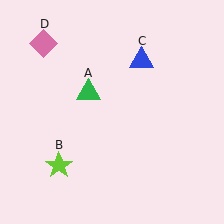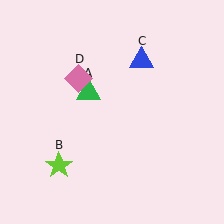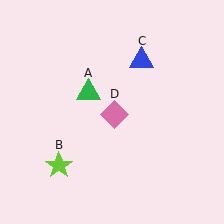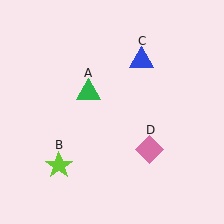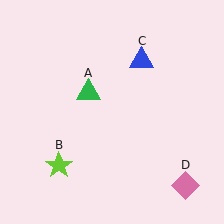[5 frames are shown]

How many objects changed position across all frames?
1 object changed position: pink diamond (object D).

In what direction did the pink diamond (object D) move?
The pink diamond (object D) moved down and to the right.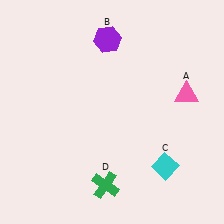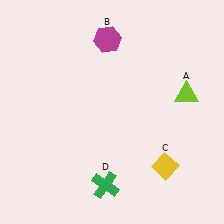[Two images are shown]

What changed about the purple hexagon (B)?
In Image 1, B is purple. In Image 2, it changed to magenta.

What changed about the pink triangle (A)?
In Image 1, A is pink. In Image 2, it changed to lime.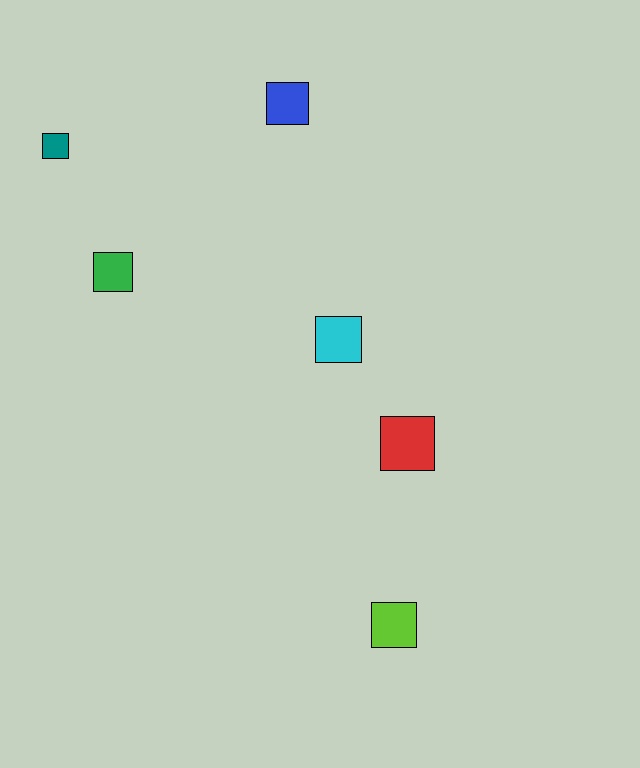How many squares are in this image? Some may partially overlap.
There are 6 squares.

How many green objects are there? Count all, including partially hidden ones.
There is 1 green object.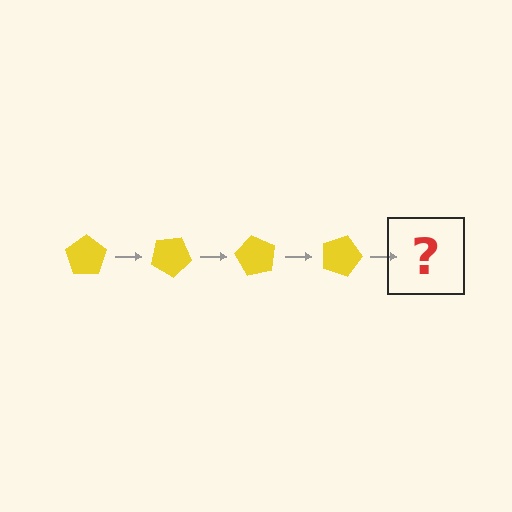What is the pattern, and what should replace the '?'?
The pattern is that the pentagon rotates 30 degrees each step. The '?' should be a yellow pentagon rotated 120 degrees.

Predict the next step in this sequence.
The next step is a yellow pentagon rotated 120 degrees.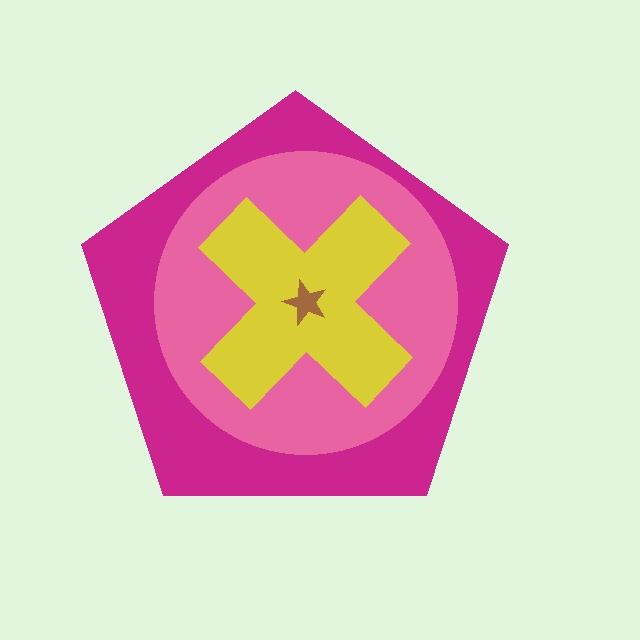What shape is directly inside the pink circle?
The yellow cross.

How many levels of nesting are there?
4.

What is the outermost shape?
The magenta pentagon.